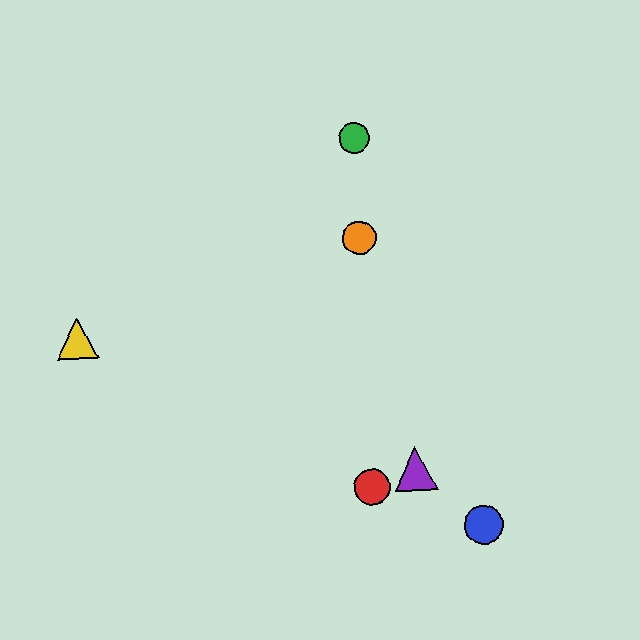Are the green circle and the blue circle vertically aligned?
No, the green circle is at x≈354 and the blue circle is at x≈484.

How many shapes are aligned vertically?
3 shapes (the red circle, the green circle, the orange circle) are aligned vertically.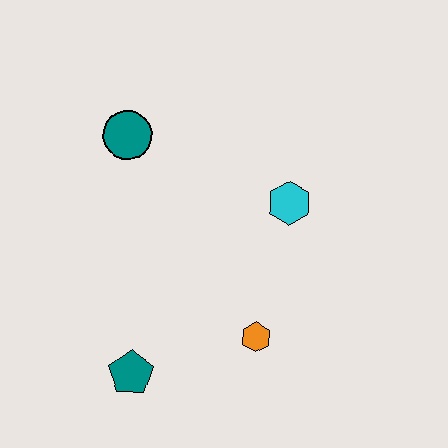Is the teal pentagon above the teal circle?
No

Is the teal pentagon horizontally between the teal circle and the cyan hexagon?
Yes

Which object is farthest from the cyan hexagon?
The teal pentagon is farthest from the cyan hexagon.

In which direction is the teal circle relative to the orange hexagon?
The teal circle is above the orange hexagon.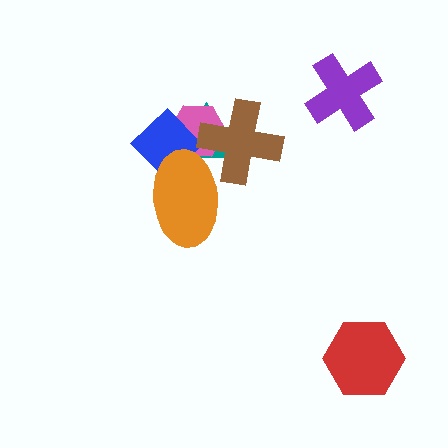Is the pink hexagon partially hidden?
Yes, it is partially covered by another shape.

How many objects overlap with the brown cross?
3 objects overlap with the brown cross.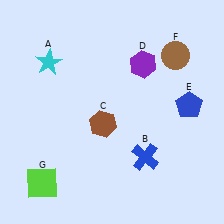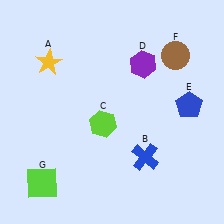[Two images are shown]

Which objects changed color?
A changed from cyan to yellow. C changed from brown to lime.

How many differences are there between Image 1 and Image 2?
There are 2 differences between the two images.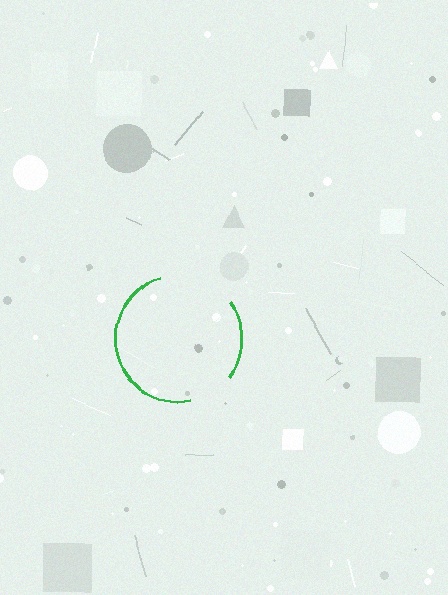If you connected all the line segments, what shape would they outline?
They would outline a circle.